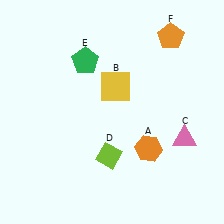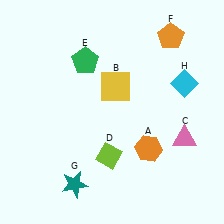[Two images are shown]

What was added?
A teal star (G), a cyan diamond (H) were added in Image 2.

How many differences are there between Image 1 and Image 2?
There are 2 differences between the two images.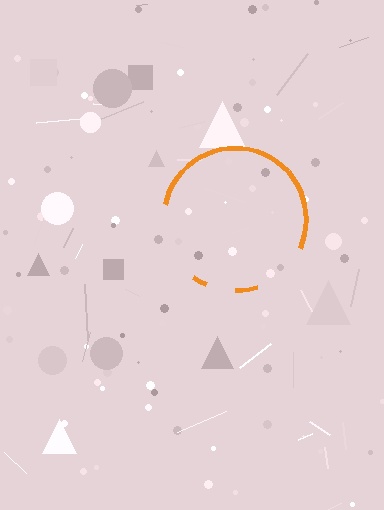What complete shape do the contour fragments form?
The contour fragments form a circle.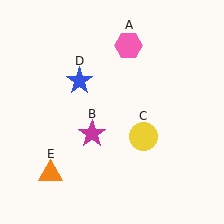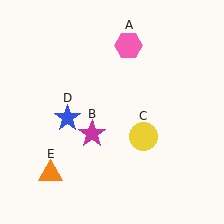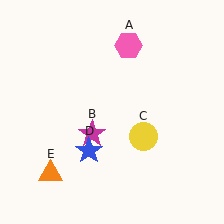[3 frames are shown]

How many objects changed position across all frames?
1 object changed position: blue star (object D).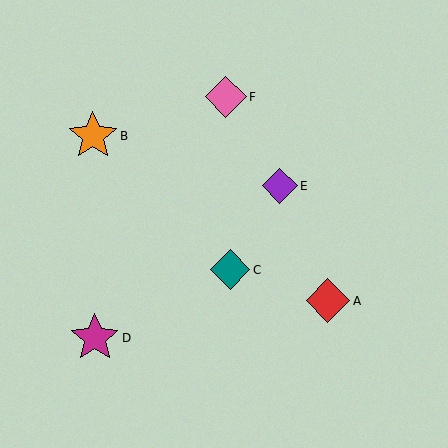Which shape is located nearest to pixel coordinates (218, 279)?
The teal diamond (labeled C) at (230, 270) is nearest to that location.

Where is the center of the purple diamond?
The center of the purple diamond is at (280, 186).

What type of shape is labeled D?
Shape D is a magenta star.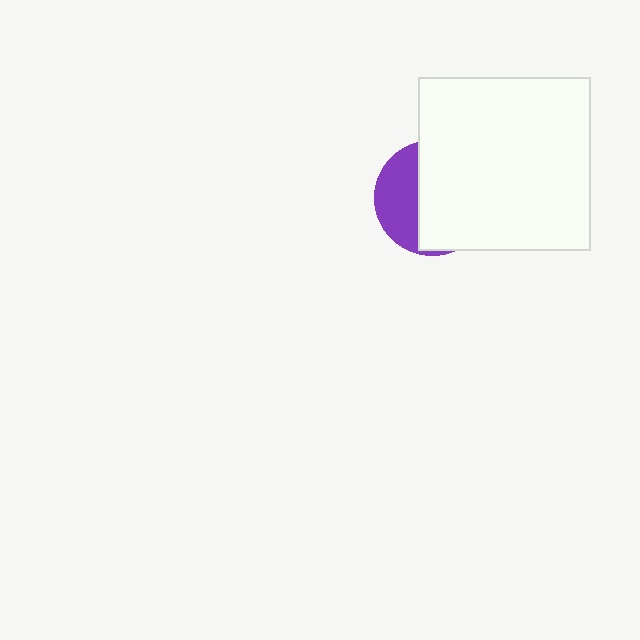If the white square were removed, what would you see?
You would see the complete purple circle.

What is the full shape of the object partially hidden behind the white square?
The partially hidden object is a purple circle.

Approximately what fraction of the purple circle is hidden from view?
Roughly 65% of the purple circle is hidden behind the white square.